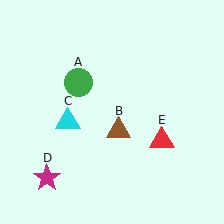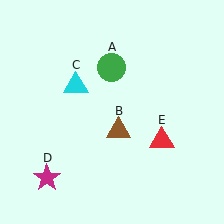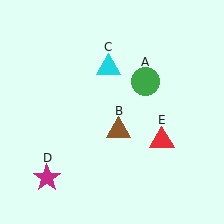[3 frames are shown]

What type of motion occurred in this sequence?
The green circle (object A), cyan triangle (object C) rotated clockwise around the center of the scene.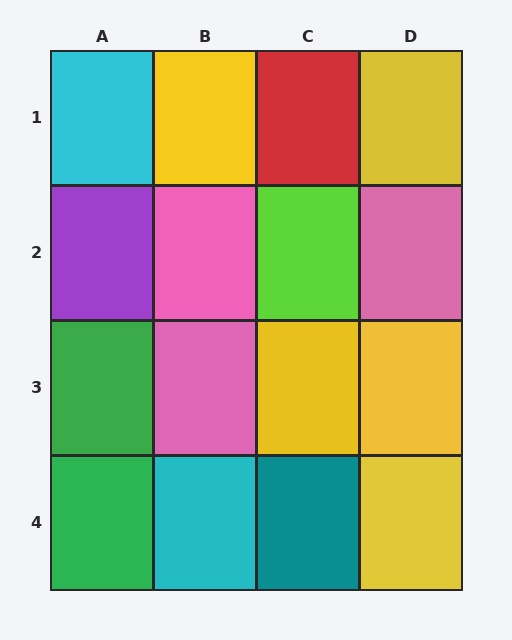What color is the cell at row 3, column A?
Green.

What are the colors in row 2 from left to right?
Purple, pink, lime, pink.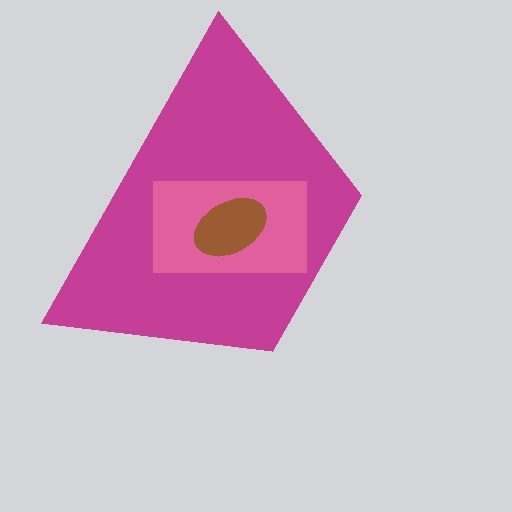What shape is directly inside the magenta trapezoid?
The pink rectangle.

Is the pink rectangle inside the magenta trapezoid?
Yes.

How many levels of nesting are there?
3.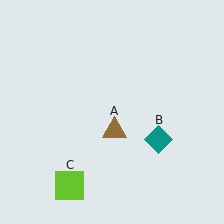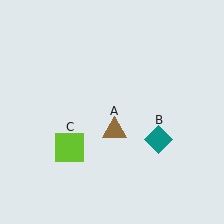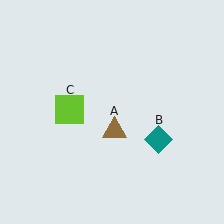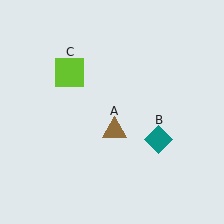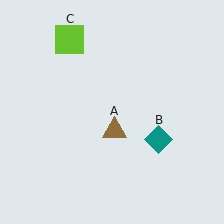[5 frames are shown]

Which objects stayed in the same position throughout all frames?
Brown triangle (object A) and teal diamond (object B) remained stationary.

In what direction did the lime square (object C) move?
The lime square (object C) moved up.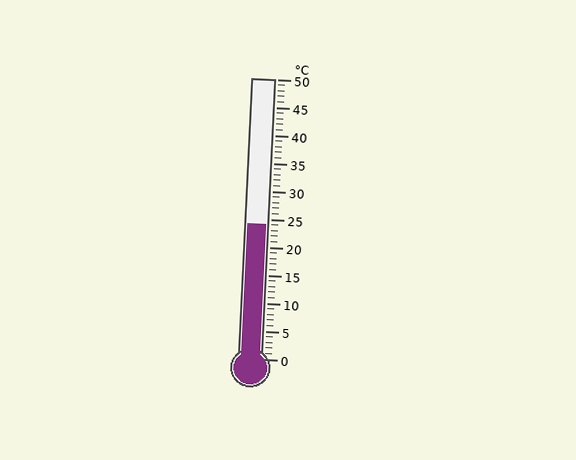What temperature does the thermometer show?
The thermometer shows approximately 24°C.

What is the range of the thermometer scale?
The thermometer scale ranges from 0°C to 50°C.